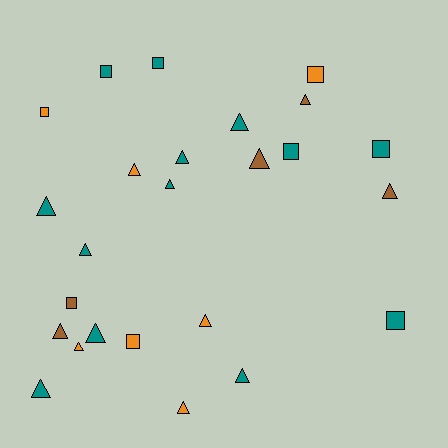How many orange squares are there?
There are 3 orange squares.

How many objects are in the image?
There are 25 objects.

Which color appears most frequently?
Teal, with 13 objects.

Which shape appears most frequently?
Triangle, with 16 objects.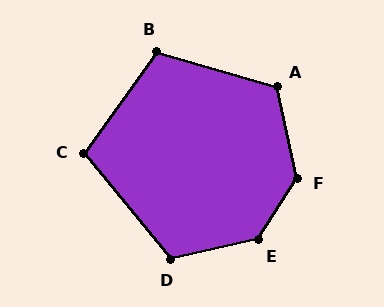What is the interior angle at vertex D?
Approximately 116 degrees (obtuse).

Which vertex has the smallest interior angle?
C, at approximately 105 degrees.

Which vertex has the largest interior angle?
E, at approximately 136 degrees.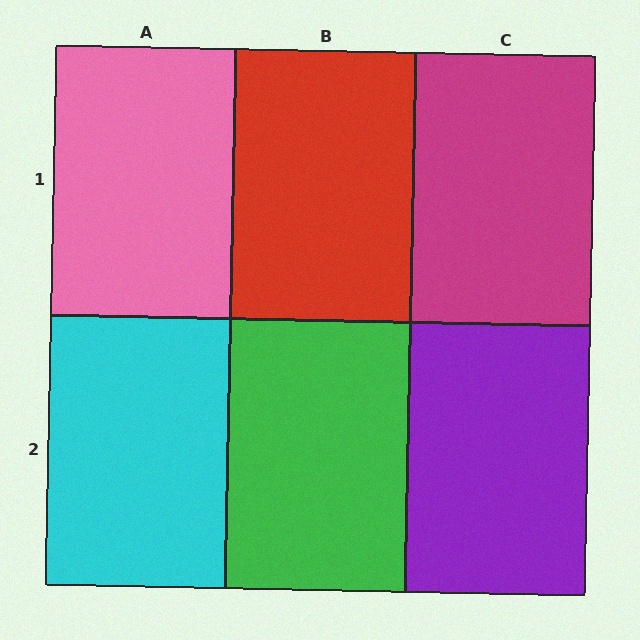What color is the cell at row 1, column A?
Pink.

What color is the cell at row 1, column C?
Magenta.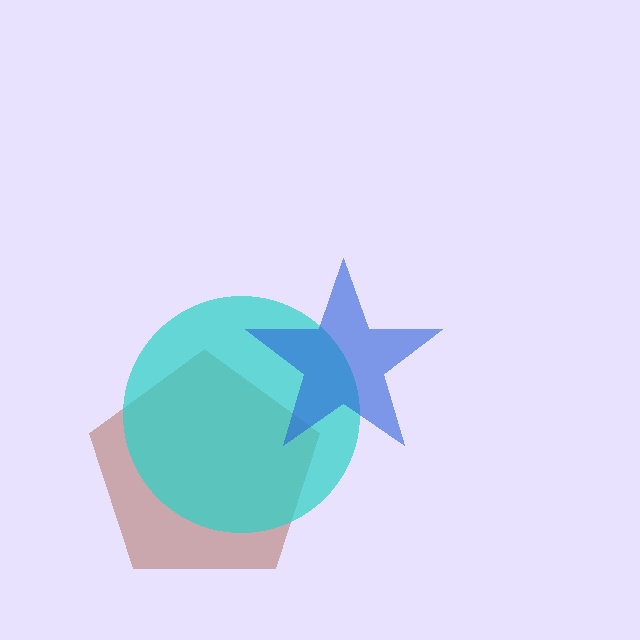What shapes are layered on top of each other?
The layered shapes are: a brown pentagon, a cyan circle, a blue star.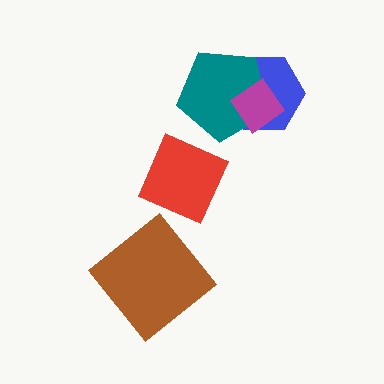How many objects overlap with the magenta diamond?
2 objects overlap with the magenta diamond.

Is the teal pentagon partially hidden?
Yes, it is partially covered by another shape.